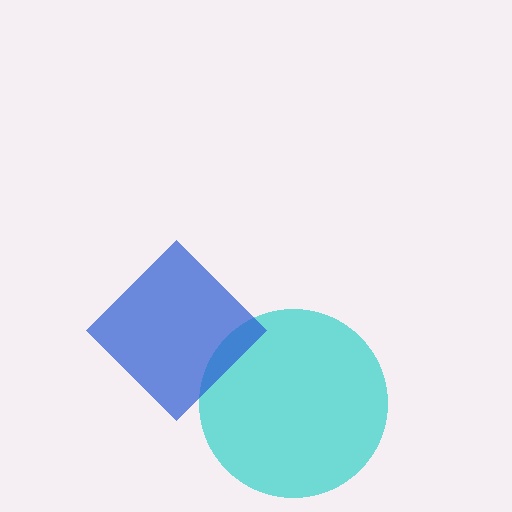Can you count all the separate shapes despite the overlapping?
Yes, there are 2 separate shapes.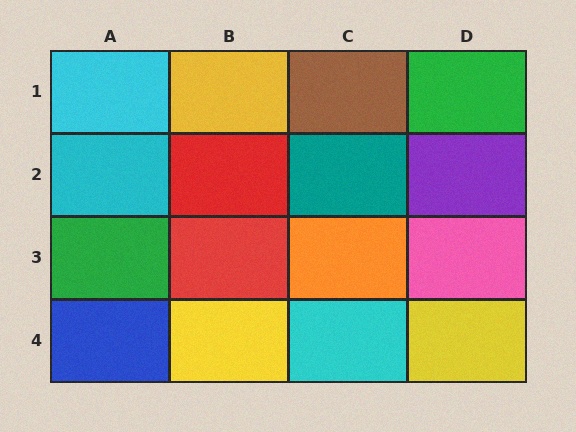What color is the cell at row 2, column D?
Purple.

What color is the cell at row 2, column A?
Cyan.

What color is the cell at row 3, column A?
Green.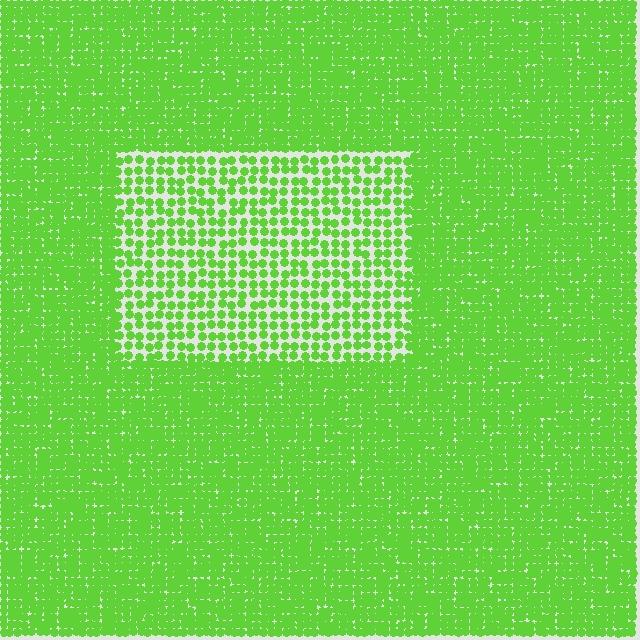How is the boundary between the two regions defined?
The boundary is defined by a change in element density (approximately 2.0x ratio). All elements are the same color, size, and shape.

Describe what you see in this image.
The image contains small lime elements arranged at two different densities. A rectangle-shaped region is visible where the elements are less densely packed than the surrounding area.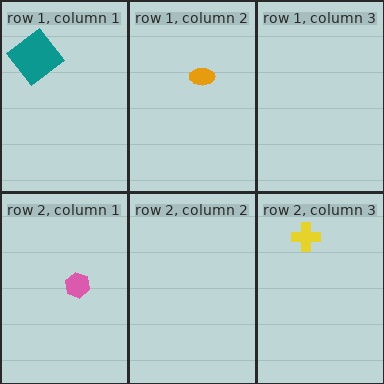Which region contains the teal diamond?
The row 1, column 1 region.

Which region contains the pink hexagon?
The row 2, column 1 region.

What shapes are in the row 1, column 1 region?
The teal diamond.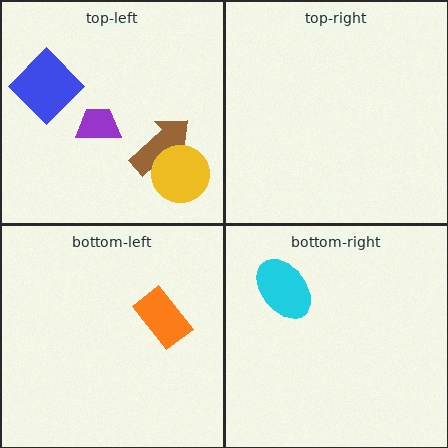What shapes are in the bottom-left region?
The orange rectangle.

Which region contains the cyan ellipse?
The bottom-right region.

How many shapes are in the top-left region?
4.